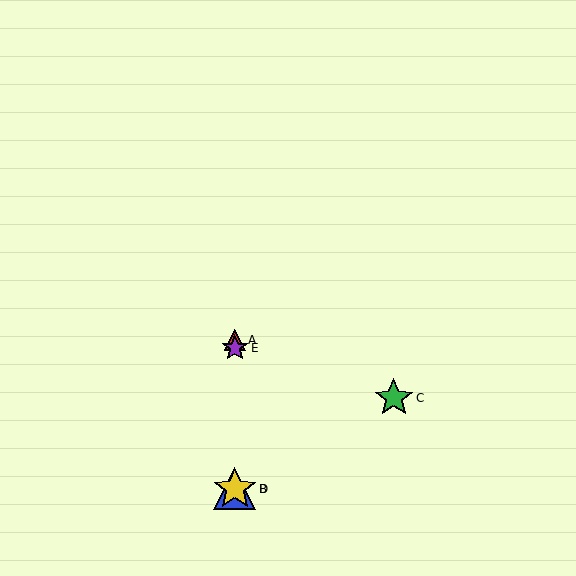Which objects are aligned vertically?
Objects A, B, D, E are aligned vertically.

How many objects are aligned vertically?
4 objects (A, B, D, E) are aligned vertically.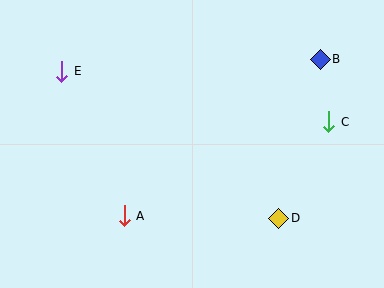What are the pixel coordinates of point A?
Point A is at (124, 216).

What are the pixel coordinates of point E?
Point E is at (62, 71).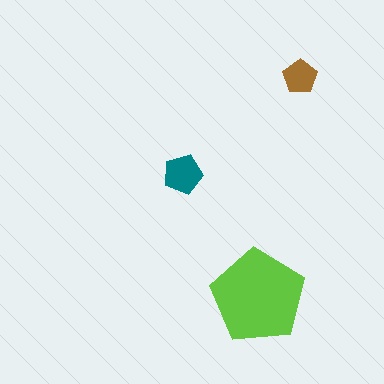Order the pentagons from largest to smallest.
the lime one, the teal one, the brown one.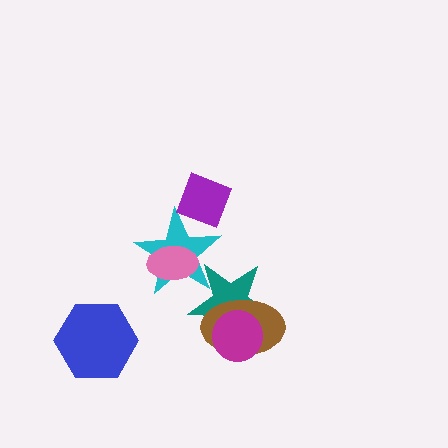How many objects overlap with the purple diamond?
1 object overlaps with the purple diamond.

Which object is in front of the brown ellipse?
The magenta circle is in front of the brown ellipse.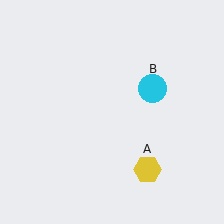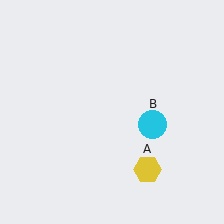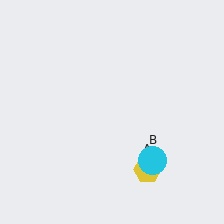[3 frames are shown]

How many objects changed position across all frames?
1 object changed position: cyan circle (object B).